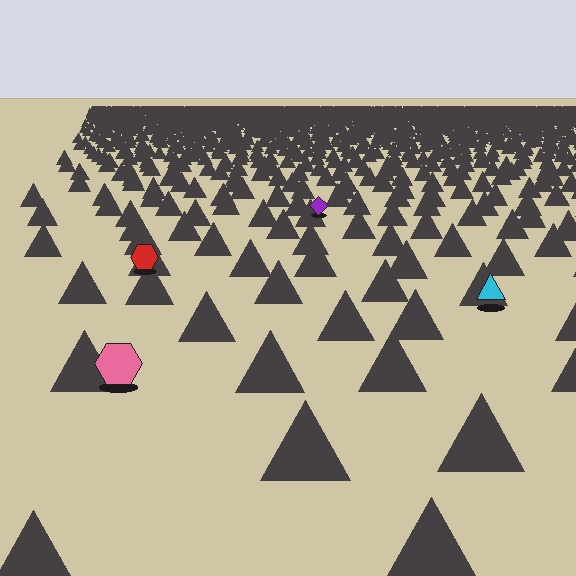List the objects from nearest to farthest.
From nearest to farthest: the pink hexagon, the cyan triangle, the red hexagon, the purple diamond.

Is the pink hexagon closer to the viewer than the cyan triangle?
Yes. The pink hexagon is closer — you can tell from the texture gradient: the ground texture is coarser near it.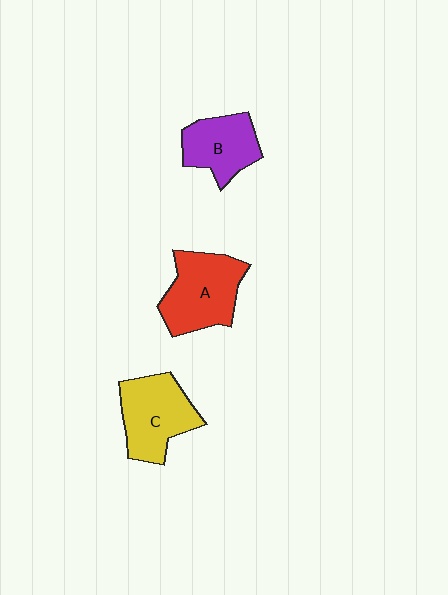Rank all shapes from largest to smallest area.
From largest to smallest: A (red), C (yellow), B (purple).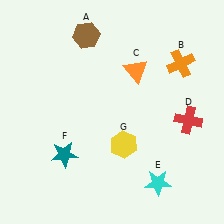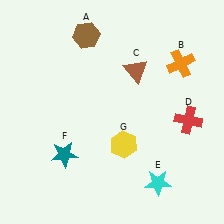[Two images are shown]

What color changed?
The triangle (C) changed from orange in Image 1 to brown in Image 2.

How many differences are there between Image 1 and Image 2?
There is 1 difference between the two images.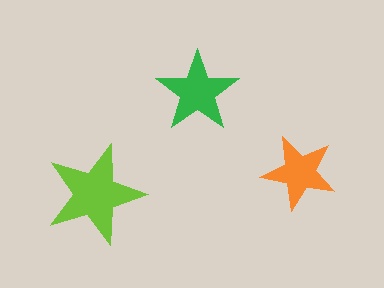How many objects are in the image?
There are 3 objects in the image.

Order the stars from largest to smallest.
the lime one, the green one, the orange one.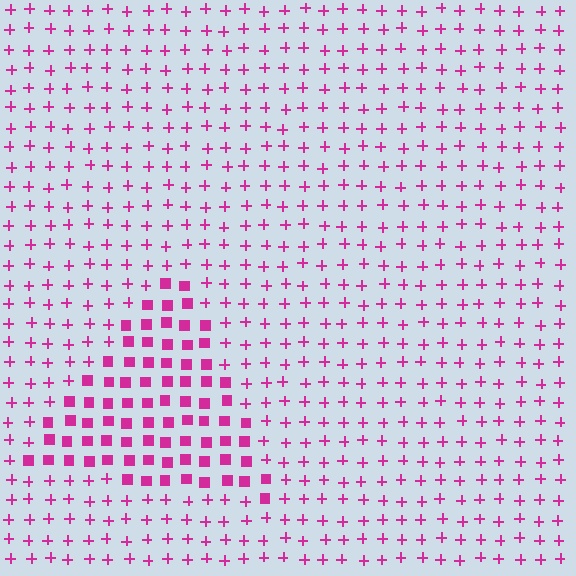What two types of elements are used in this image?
The image uses squares inside the triangle region and plus signs outside it.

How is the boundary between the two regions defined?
The boundary is defined by a change in element shape: squares inside vs. plus signs outside. All elements share the same color and spacing.